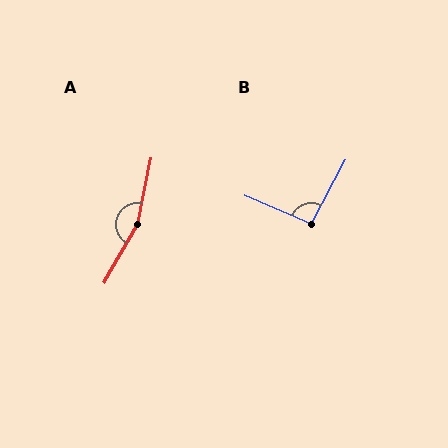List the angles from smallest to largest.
B (95°), A (161°).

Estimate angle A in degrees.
Approximately 161 degrees.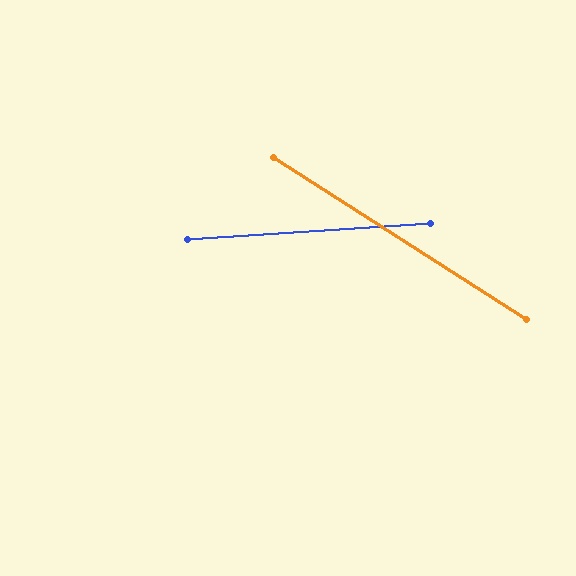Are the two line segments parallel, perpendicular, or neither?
Neither parallel nor perpendicular — they differ by about 36°.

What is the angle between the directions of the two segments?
Approximately 36 degrees.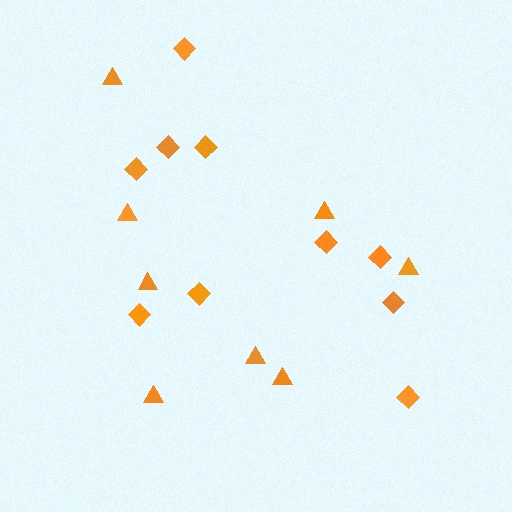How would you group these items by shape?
There are 2 groups: one group of diamonds (10) and one group of triangles (8).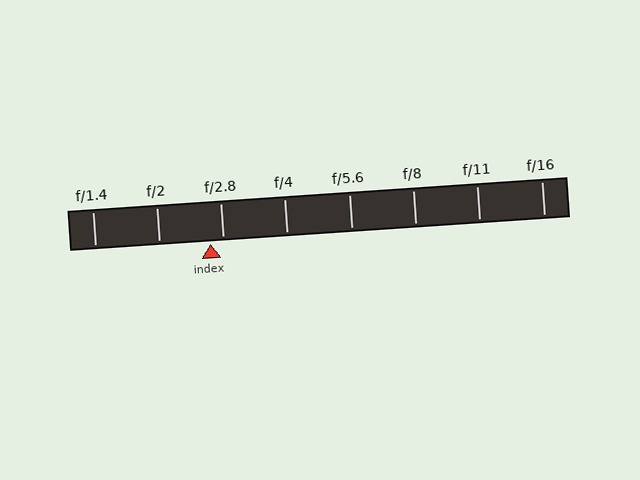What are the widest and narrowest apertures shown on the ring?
The widest aperture shown is f/1.4 and the narrowest is f/16.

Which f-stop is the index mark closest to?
The index mark is closest to f/2.8.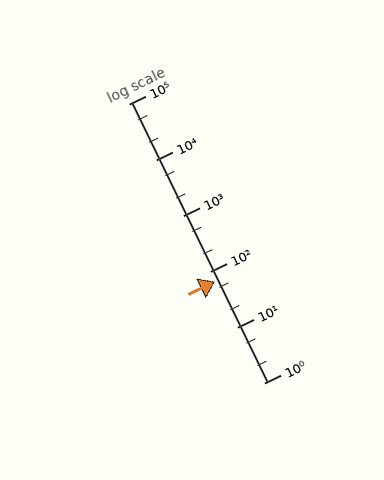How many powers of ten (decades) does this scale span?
The scale spans 5 decades, from 1 to 100000.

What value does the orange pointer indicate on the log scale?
The pointer indicates approximately 66.